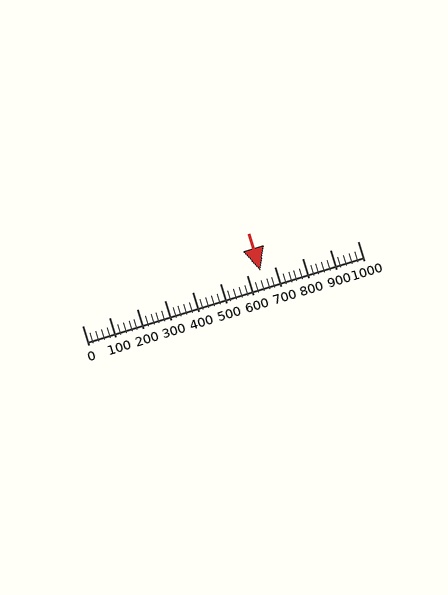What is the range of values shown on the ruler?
The ruler shows values from 0 to 1000.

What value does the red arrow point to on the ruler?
The red arrow points to approximately 648.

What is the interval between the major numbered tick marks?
The major tick marks are spaced 100 units apart.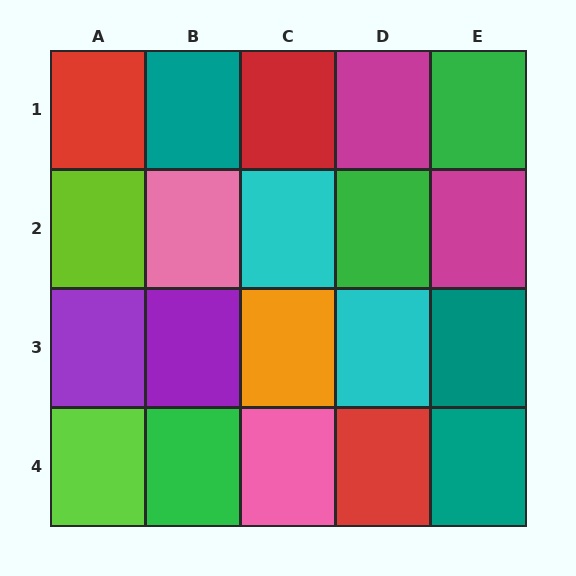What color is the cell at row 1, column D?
Magenta.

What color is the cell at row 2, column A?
Lime.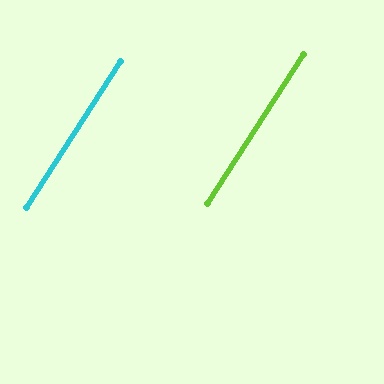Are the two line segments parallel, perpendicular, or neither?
Parallel — their directions differ by only 0.2°.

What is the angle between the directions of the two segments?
Approximately 0 degrees.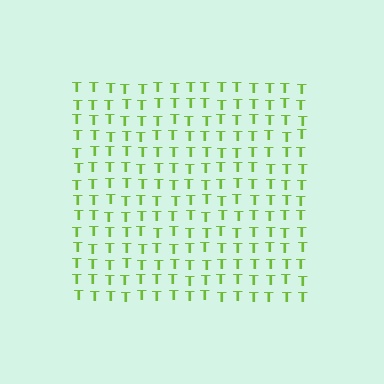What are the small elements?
The small elements are letter T's.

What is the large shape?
The large shape is a square.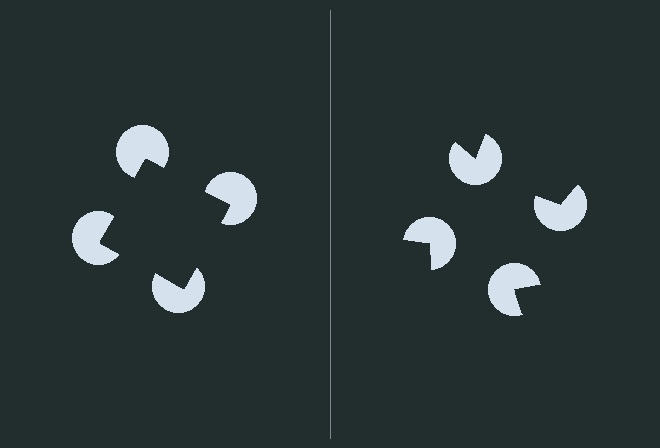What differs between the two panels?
The pac-man discs are positioned identically on both sides; only the wedge orientations differ. On the left they align to a square; on the right they are misaligned.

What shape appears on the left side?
An illusory square.